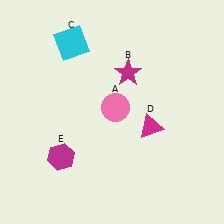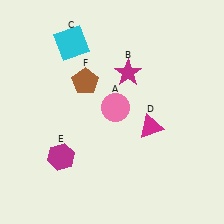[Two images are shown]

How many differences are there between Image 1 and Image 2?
There is 1 difference between the two images.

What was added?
A brown pentagon (F) was added in Image 2.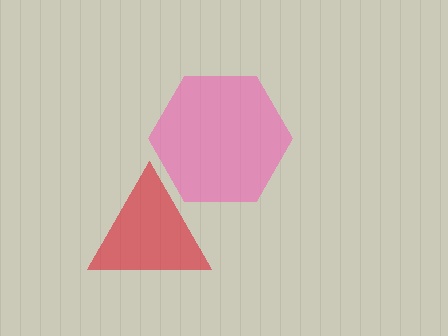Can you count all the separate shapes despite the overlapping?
Yes, there are 2 separate shapes.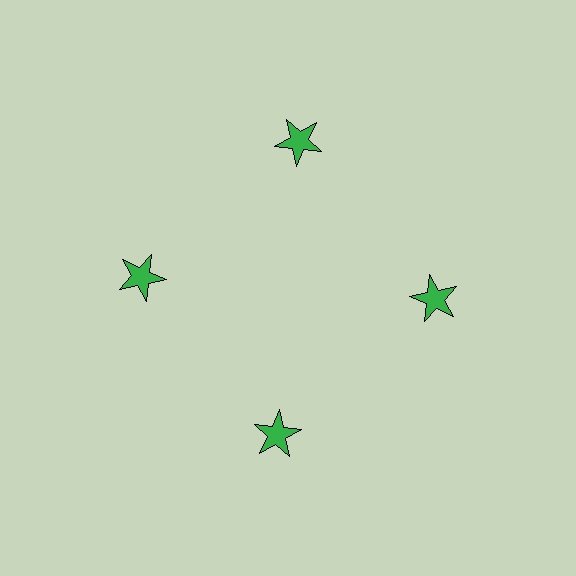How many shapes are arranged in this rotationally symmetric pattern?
There are 4 shapes, arranged in 4 groups of 1.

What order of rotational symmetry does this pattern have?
This pattern has 4-fold rotational symmetry.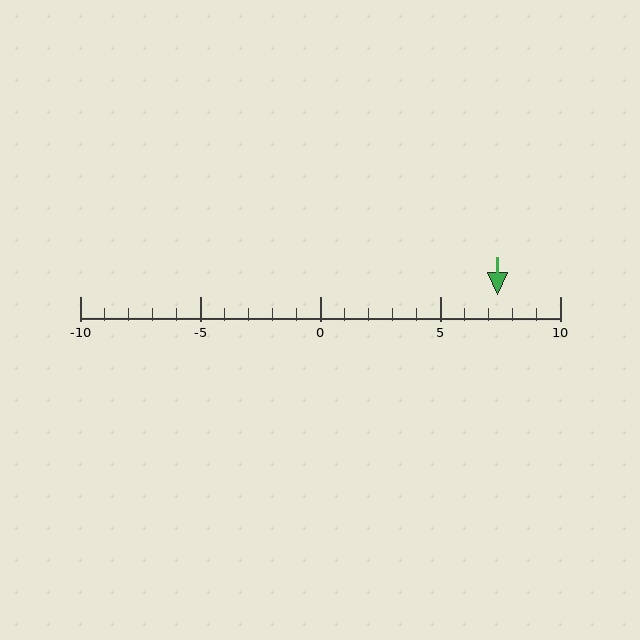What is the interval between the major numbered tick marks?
The major tick marks are spaced 5 units apart.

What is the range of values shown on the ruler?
The ruler shows values from -10 to 10.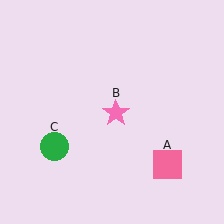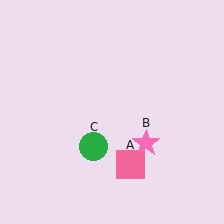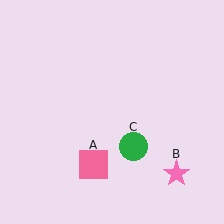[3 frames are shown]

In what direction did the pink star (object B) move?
The pink star (object B) moved down and to the right.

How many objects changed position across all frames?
3 objects changed position: pink square (object A), pink star (object B), green circle (object C).